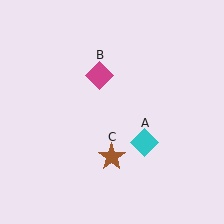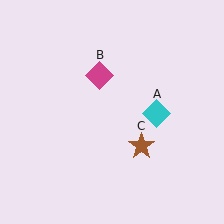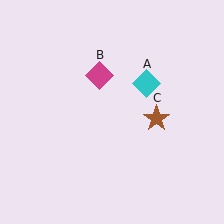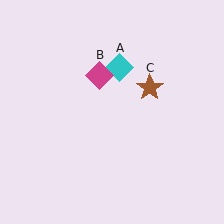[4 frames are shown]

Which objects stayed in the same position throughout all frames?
Magenta diamond (object B) remained stationary.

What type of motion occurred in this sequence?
The cyan diamond (object A), brown star (object C) rotated counterclockwise around the center of the scene.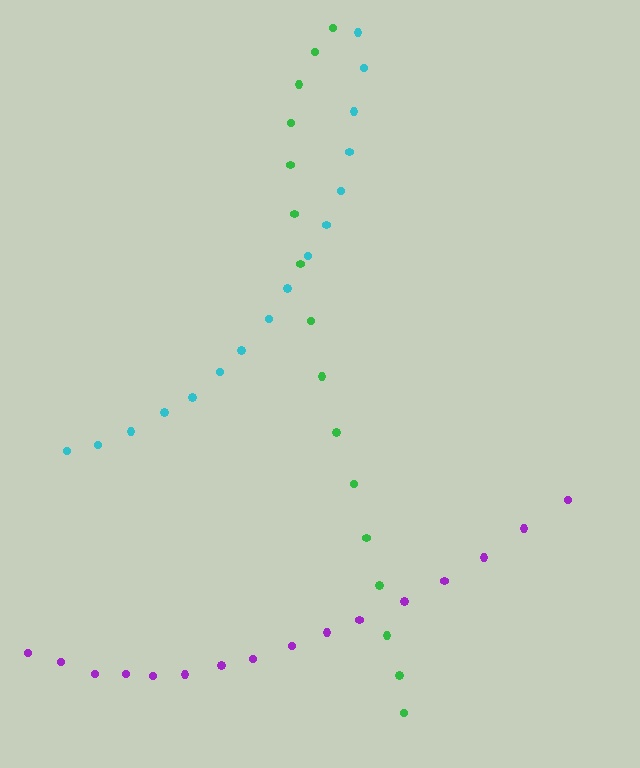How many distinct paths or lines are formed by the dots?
There are 3 distinct paths.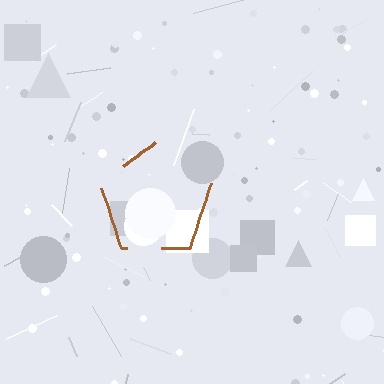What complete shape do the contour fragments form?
The contour fragments form a pentagon.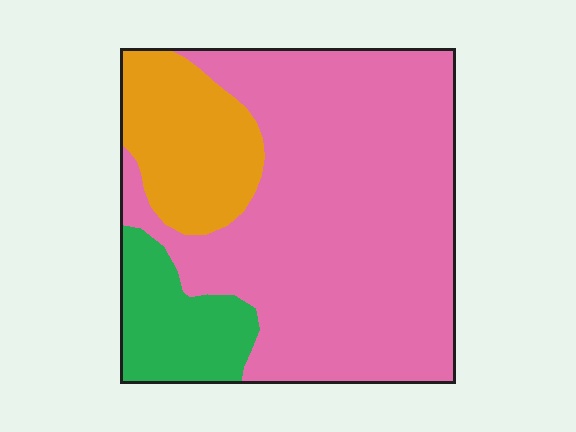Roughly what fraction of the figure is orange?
Orange takes up about one sixth (1/6) of the figure.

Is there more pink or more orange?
Pink.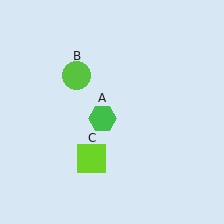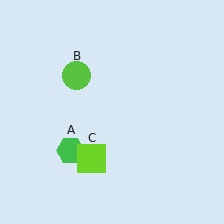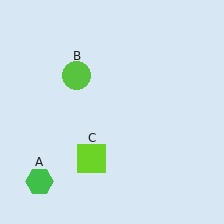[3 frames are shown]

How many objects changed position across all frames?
1 object changed position: green hexagon (object A).